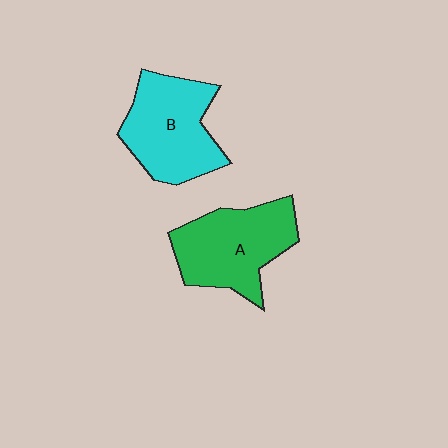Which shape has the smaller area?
Shape B (cyan).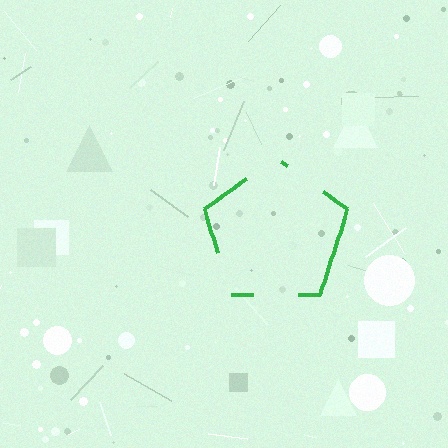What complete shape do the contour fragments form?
The contour fragments form a pentagon.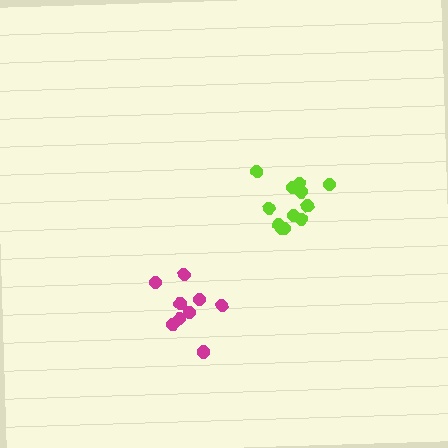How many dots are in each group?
Group 1: 9 dots, Group 2: 12 dots (21 total).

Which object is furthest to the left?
The magenta cluster is leftmost.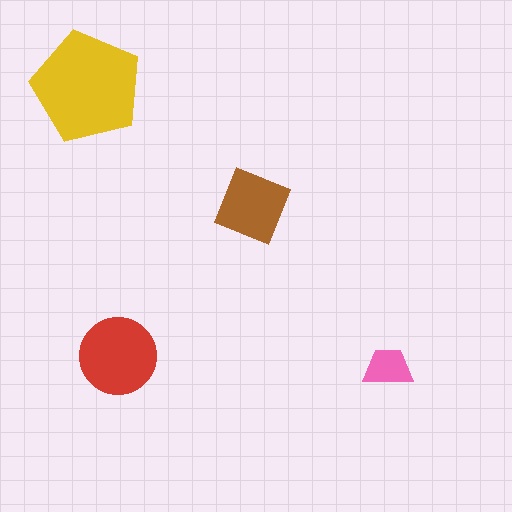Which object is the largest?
The yellow pentagon.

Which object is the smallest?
The pink trapezoid.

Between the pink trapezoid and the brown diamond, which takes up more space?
The brown diamond.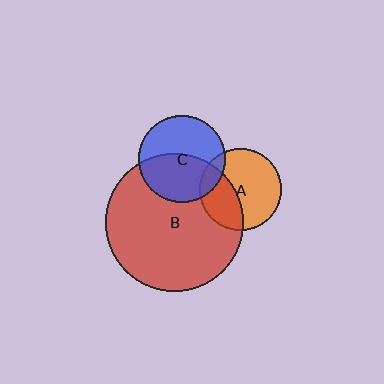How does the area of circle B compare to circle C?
Approximately 2.5 times.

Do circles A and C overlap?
Yes.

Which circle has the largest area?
Circle B (red).